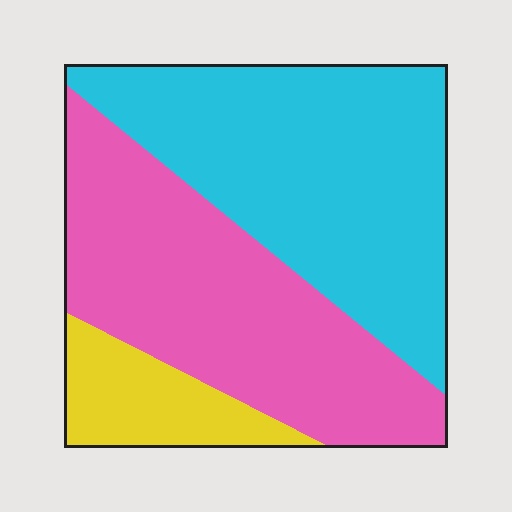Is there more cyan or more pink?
Cyan.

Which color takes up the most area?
Cyan, at roughly 45%.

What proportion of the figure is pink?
Pink covers about 40% of the figure.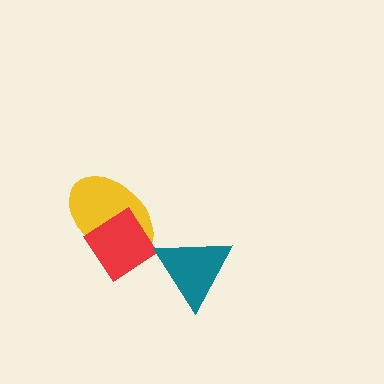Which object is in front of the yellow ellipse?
The red diamond is in front of the yellow ellipse.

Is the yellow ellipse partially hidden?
Yes, it is partially covered by another shape.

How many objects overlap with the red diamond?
1 object overlaps with the red diamond.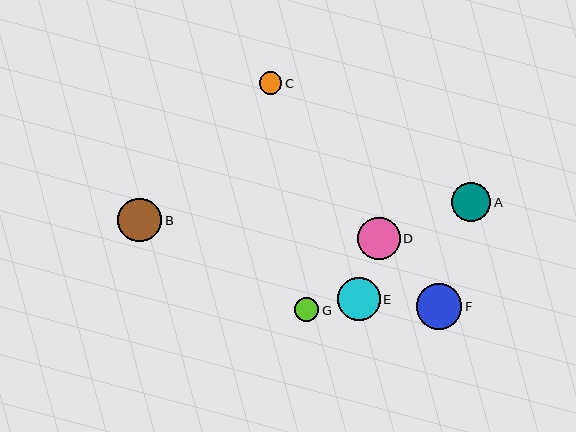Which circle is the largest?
Circle F is the largest with a size of approximately 46 pixels.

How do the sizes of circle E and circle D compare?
Circle E and circle D are approximately the same size.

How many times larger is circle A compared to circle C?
Circle A is approximately 1.8 times the size of circle C.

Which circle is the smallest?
Circle C is the smallest with a size of approximately 22 pixels.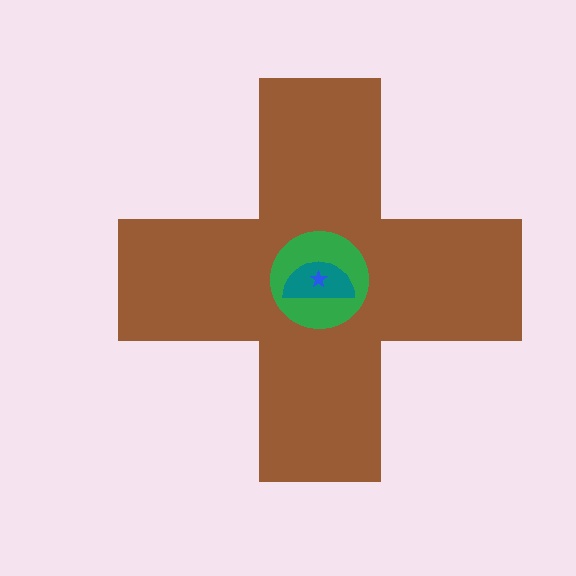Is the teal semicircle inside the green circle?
Yes.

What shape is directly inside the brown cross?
The green circle.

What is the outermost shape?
The brown cross.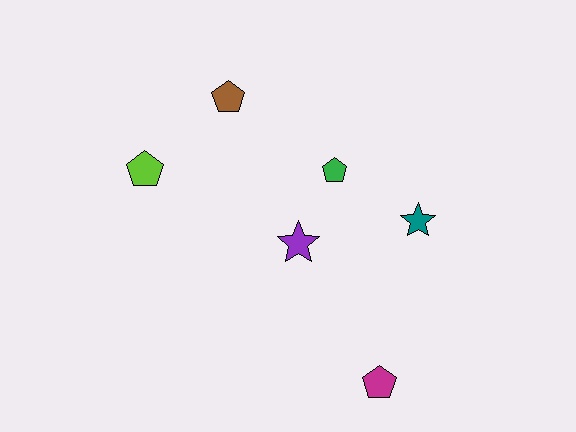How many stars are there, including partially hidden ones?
There are 2 stars.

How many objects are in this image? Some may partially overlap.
There are 6 objects.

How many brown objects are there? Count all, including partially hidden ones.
There is 1 brown object.